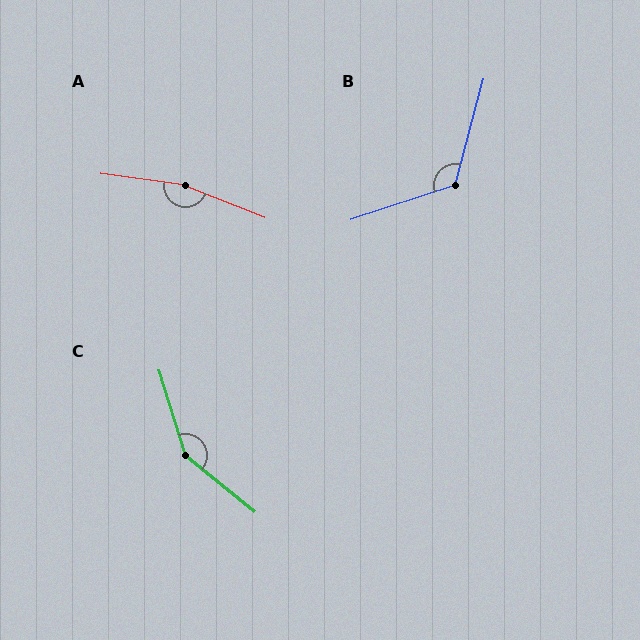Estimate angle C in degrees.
Approximately 147 degrees.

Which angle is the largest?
A, at approximately 166 degrees.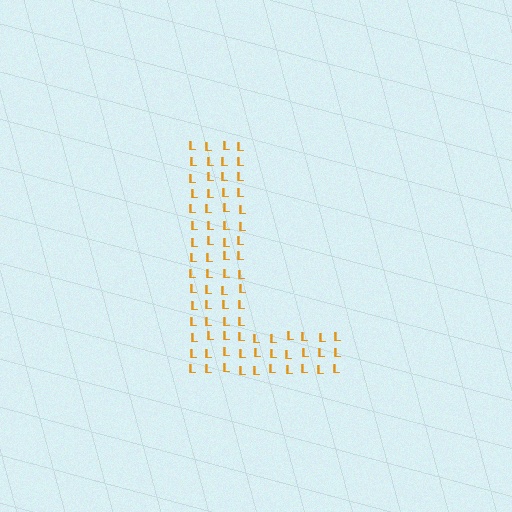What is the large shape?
The large shape is the letter L.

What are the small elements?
The small elements are letter L's.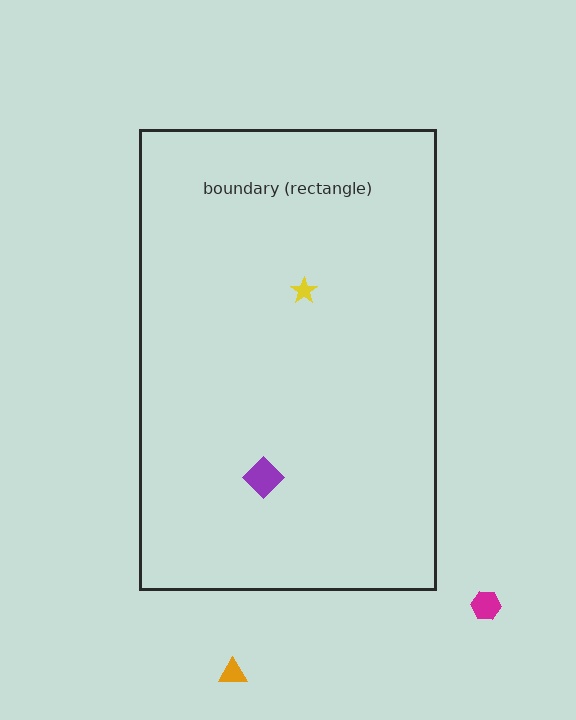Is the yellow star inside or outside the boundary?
Inside.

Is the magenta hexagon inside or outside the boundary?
Outside.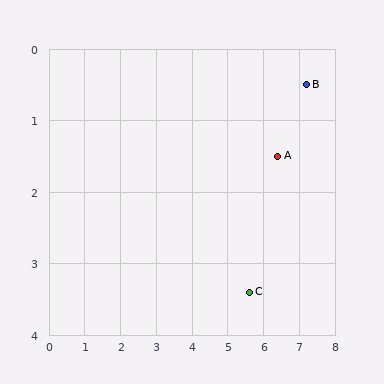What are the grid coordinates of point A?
Point A is at approximately (6.4, 1.5).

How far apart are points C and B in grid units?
Points C and B are about 3.3 grid units apart.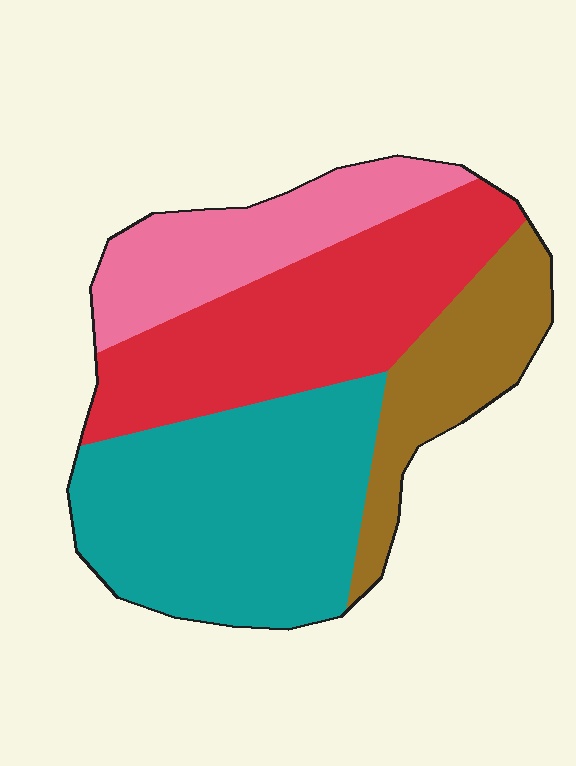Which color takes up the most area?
Teal, at roughly 35%.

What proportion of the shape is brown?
Brown takes up about one sixth (1/6) of the shape.